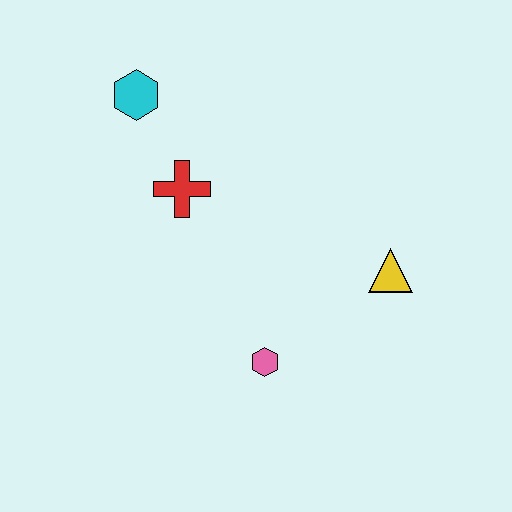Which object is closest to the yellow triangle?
The pink hexagon is closest to the yellow triangle.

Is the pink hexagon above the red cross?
No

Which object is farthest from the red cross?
The yellow triangle is farthest from the red cross.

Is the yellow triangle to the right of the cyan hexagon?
Yes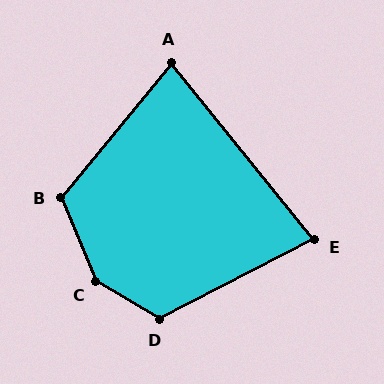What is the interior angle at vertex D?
Approximately 122 degrees (obtuse).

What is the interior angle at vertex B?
Approximately 118 degrees (obtuse).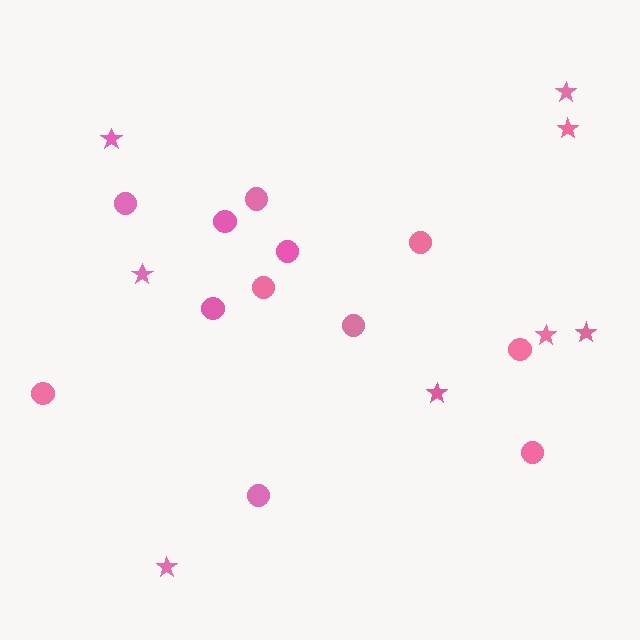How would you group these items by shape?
There are 2 groups: one group of stars (8) and one group of circles (12).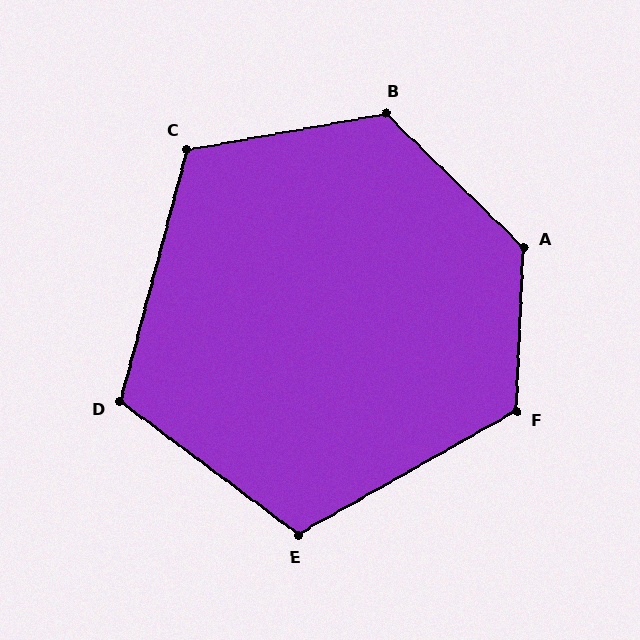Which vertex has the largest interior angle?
A, at approximately 131 degrees.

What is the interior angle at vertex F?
Approximately 122 degrees (obtuse).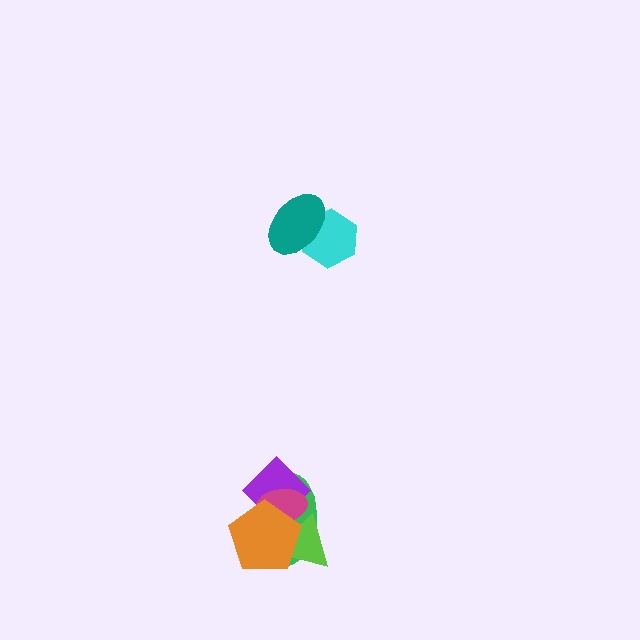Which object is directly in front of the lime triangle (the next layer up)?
The magenta ellipse is directly in front of the lime triangle.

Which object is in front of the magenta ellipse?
The orange pentagon is in front of the magenta ellipse.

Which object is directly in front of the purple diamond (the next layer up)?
The magenta ellipse is directly in front of the purple diamond.